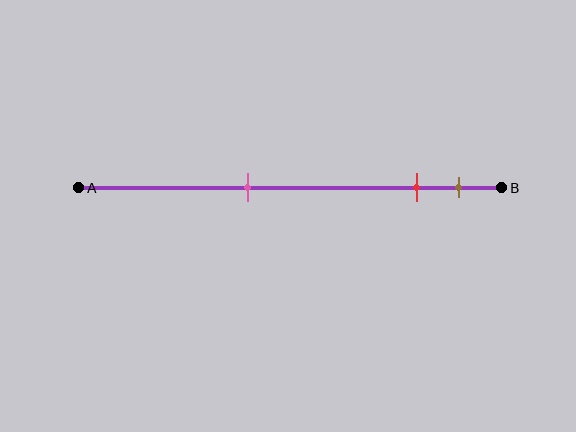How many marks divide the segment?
There are 3 marks dividing the segment.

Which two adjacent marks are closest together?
The red and brown marks are the closest adjacent pair.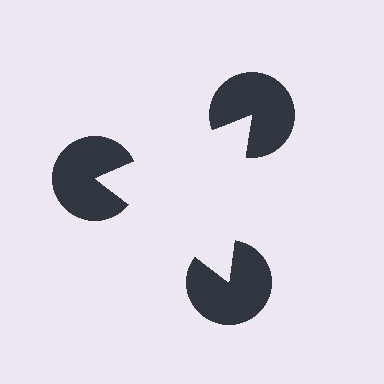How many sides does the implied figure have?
3 sides.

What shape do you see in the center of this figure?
An illusory triangle — its edges are inferred from the aligned wedge cuts in the pac-man discs, not physically drawn.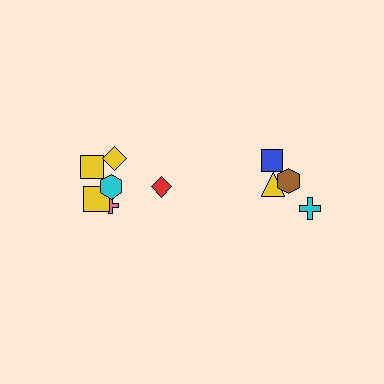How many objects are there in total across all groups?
There are 10 objects.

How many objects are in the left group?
There are 6 objects.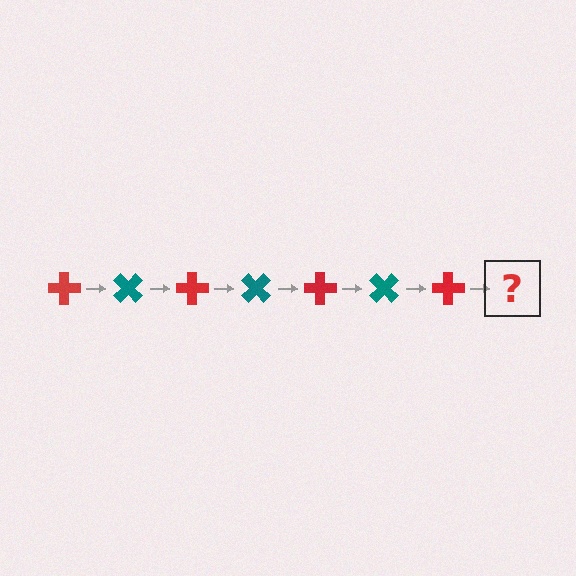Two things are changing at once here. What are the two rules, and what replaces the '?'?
The two rules are that it rotates 45 degrees each step and the color cycles through red and teal. The '?' should be a teal cross, rotated 315 degrees from the start.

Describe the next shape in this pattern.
It should be a teal cross, rotated 315 degrees from the start.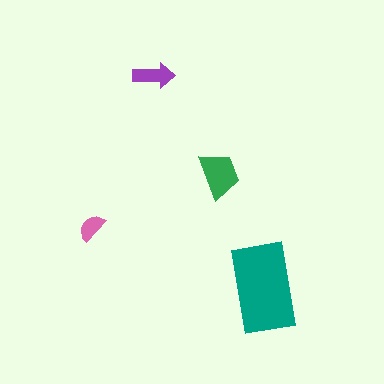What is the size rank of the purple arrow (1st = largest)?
3rd.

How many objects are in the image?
There are 4 objects in the image.